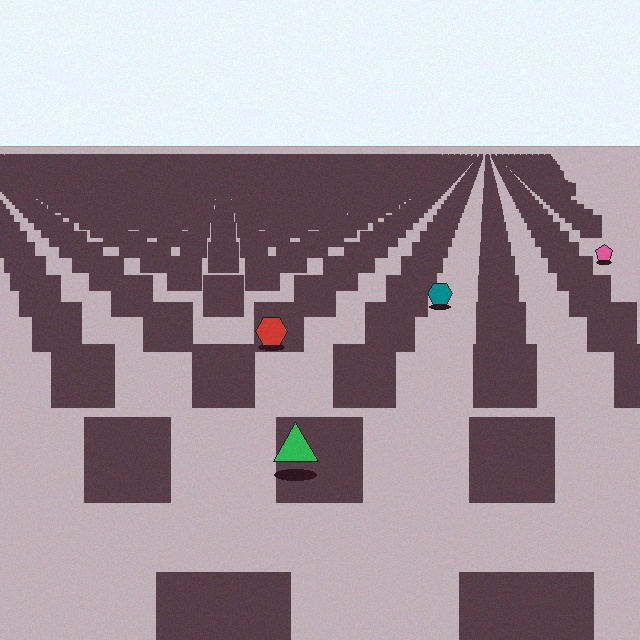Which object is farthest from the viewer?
The pink pentagon is farthest from the viewer. It appears smaller and the ground texture around it is denser.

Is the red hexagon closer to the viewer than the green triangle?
No. The green triangle is closer — you can tell from the texture gradient: the ground texture is coarser near it.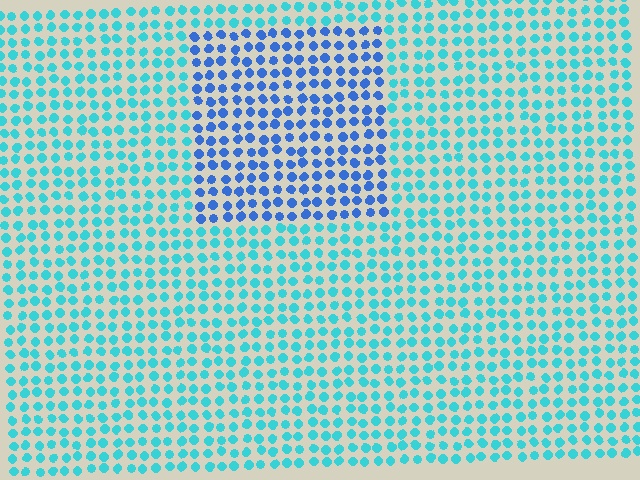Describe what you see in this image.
The image is filled with small cyan elements in a uniform arrangement. A rectangle-shaped region is visible where the elements are tinted to a slightly different hue, forming a subtle color boundary.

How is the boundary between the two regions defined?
The boundary is defined purely by a slight shift in hue (about 37 degrees). Spacing, size, and orientation are identical on both sides.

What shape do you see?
I see a rectangle.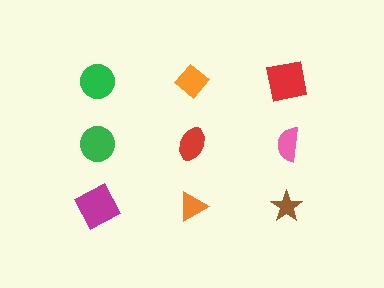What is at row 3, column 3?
A brown star.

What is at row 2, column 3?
A pink semicircle.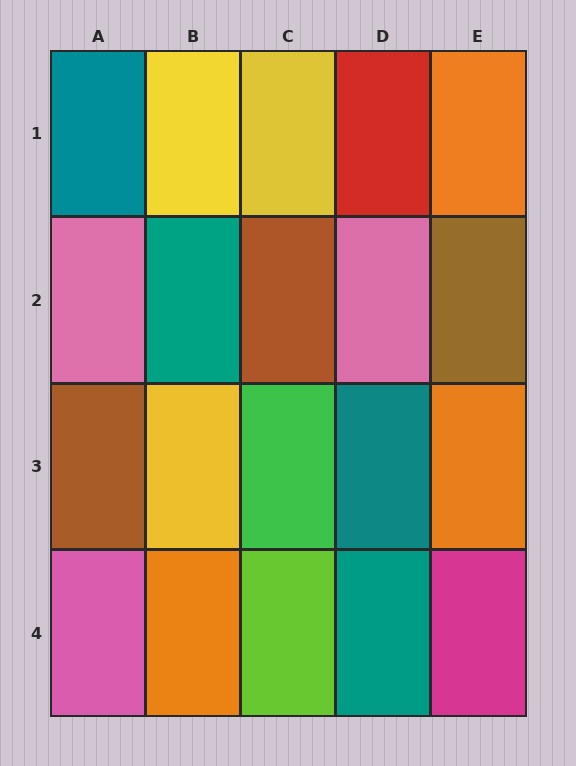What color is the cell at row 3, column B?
Yellow.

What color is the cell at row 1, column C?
Yellow.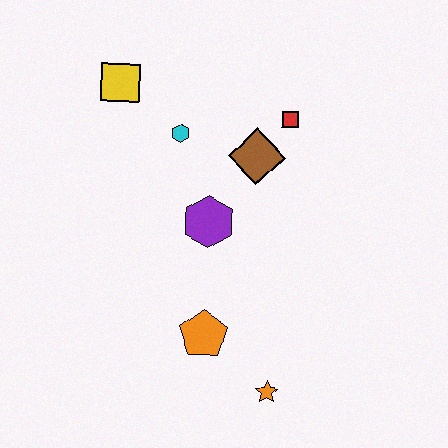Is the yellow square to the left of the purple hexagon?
Yes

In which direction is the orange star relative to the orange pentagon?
The orange star is to the right of the orange pentagon.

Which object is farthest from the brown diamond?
The orange star is farthest from the brown diamond.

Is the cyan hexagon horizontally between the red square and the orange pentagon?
No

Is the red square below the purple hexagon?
No